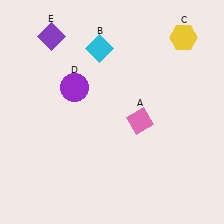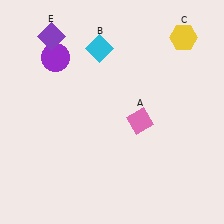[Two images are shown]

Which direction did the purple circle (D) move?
The purple circle (D) moved up.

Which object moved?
The purple circle (D) moved up.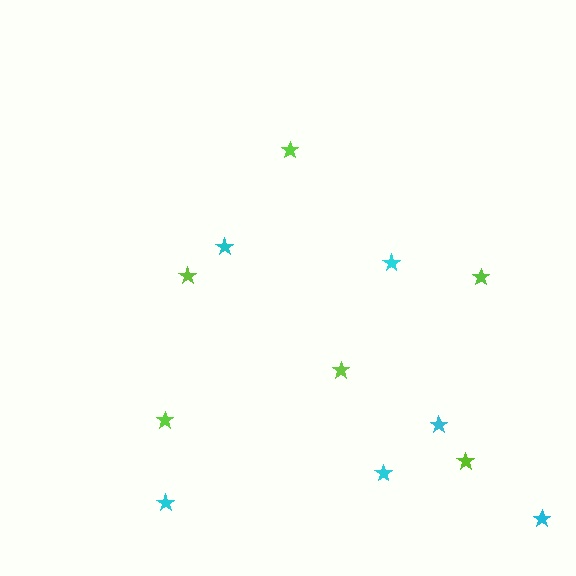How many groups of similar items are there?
There are 2 groups: one group of cyan stars (6) and one group of lime stars (6).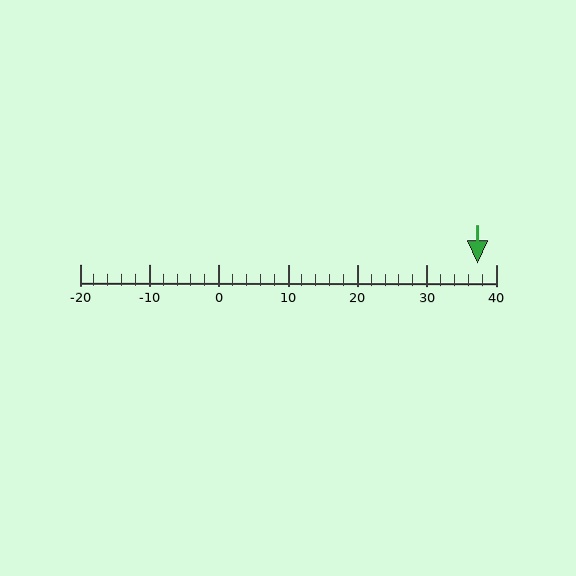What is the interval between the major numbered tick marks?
The major tick marks are spaced 10 units apart.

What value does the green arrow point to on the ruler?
The green arrow points to approximately 37.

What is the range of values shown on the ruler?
The ruler shows values from -20 to 40.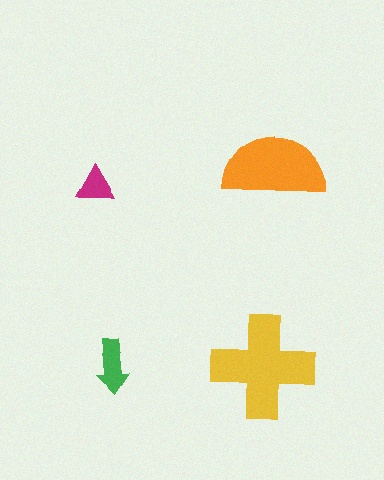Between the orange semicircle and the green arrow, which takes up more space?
The orange semicircle.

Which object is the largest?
The yellow cross.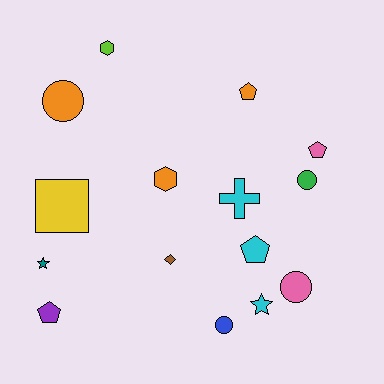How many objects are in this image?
There are 15 objects.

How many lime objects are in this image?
There is 1 lime object.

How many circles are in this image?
There are 4 circles.